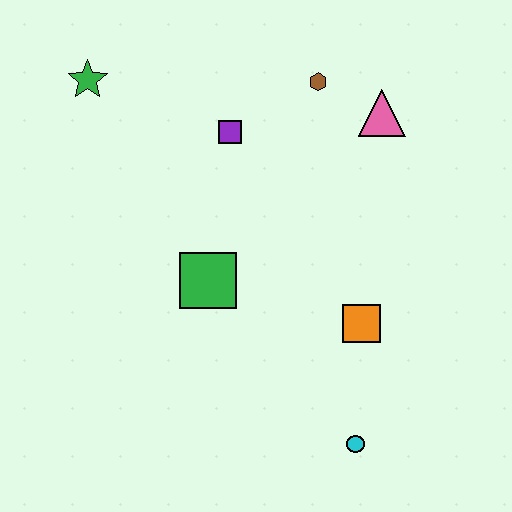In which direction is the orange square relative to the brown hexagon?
The orange square is below the brown hexagon.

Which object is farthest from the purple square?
The cyan circle is farthest from the purple square.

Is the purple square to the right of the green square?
Yes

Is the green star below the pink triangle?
No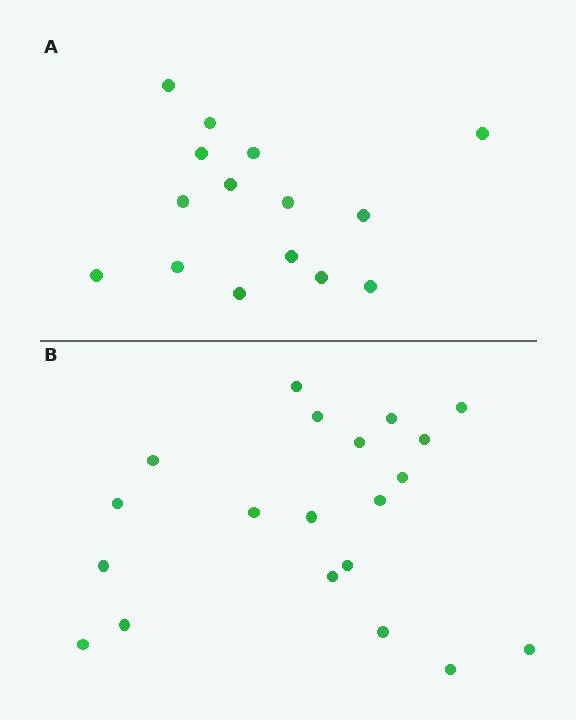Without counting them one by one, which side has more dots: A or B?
Region B (the bottom region) has more dots.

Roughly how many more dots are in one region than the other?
Region B has about 5 more dots than region A.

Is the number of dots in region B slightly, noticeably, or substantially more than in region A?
Region B has noticeably more, but not dramatically so. The ratio is roughly 1.3 to 1.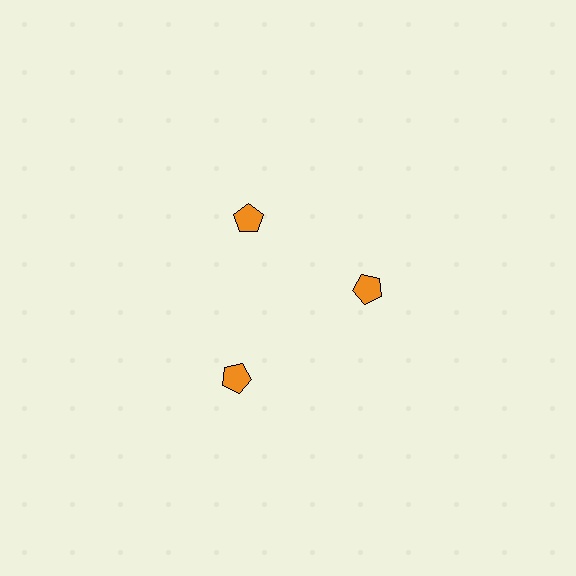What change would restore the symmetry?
The symmetry would be restored by moving it inward, back onto the ring so that all 3 pentagons sit at equal angles and equal distance from the center.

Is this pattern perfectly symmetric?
No. The 3 orange pentagons are arranged in a ring, but one element near the 7 o'clock position is pushed outward from the center, breaking the 3-fold rotational symmetry.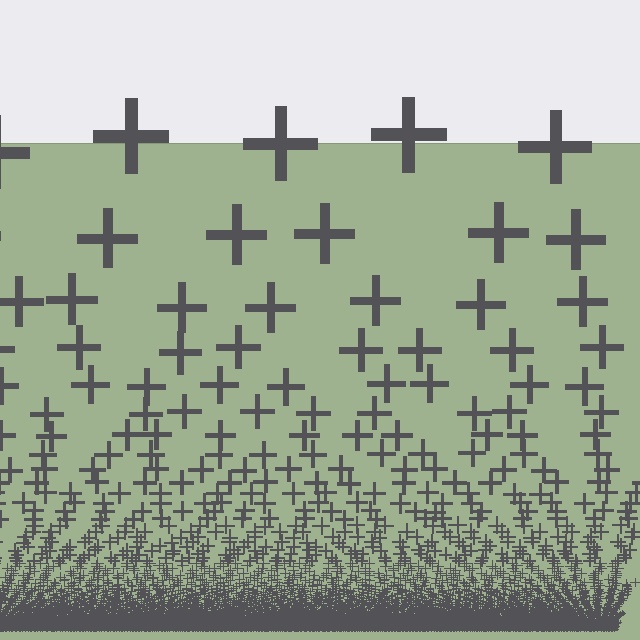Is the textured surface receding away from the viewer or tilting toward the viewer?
The surface appears to tilt toward the viewer. Texture elements get larger and sparser toward the top.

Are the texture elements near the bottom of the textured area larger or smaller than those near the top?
Smaller. The gradient is inverted — elements near the bottom are smaller and denser.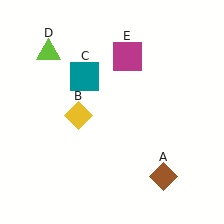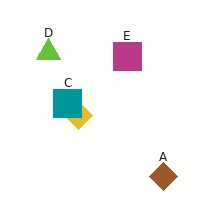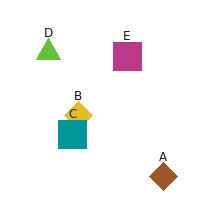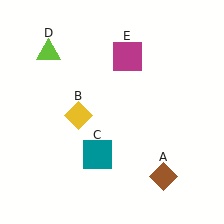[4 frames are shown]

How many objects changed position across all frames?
1 object changed position: teal square (object C).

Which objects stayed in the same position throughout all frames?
Brown diamond (object A) and yellow diamond (object B) and lime triangle (object D) and magenta square (object E) remained stationary.